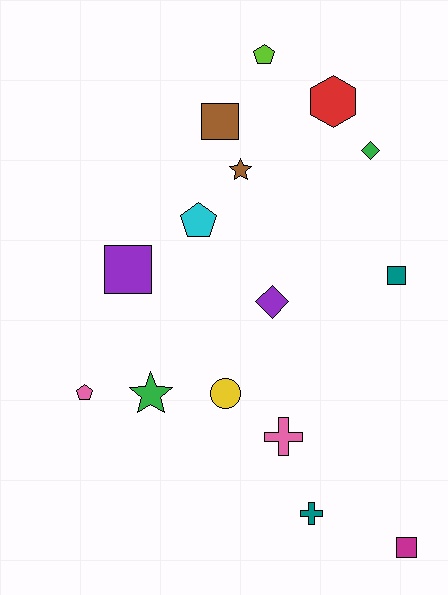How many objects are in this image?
There are 15 objects.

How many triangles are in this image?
There are no triangles.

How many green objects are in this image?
There are 2 green objects.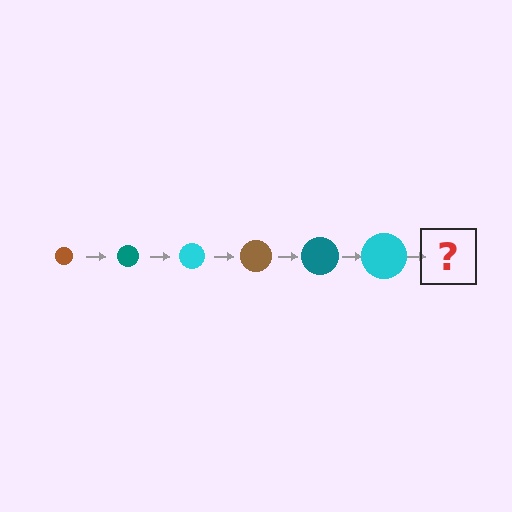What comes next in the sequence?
The next element should be a brown circle, larger than the previous one.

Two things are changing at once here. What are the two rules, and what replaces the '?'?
The two rules are that the circle grows larger each step and the color cycles through brown, teal, and cyan. The '?' should be a brown circle, larger than the previous one.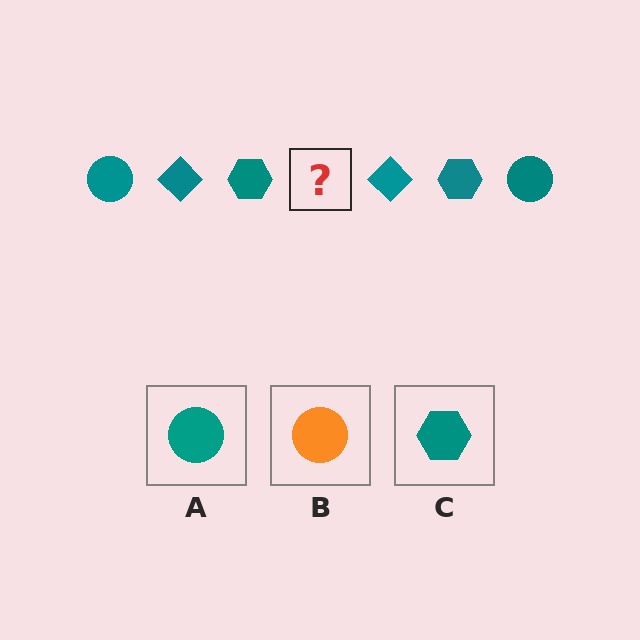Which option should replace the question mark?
Option A.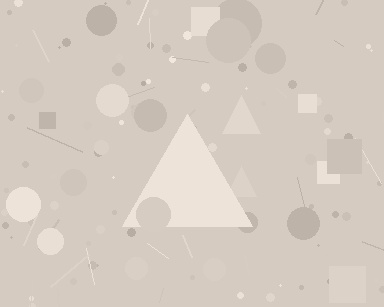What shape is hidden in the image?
A triangle is hidden in the image.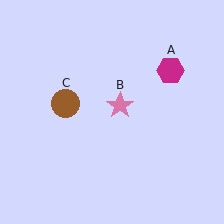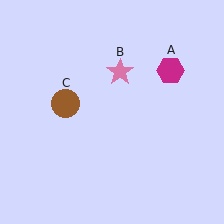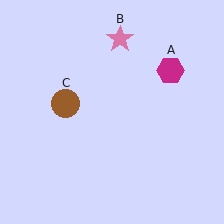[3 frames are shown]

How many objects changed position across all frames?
1 object changed position: pink star (object B).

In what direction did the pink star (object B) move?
The pink star (object B) moved up.